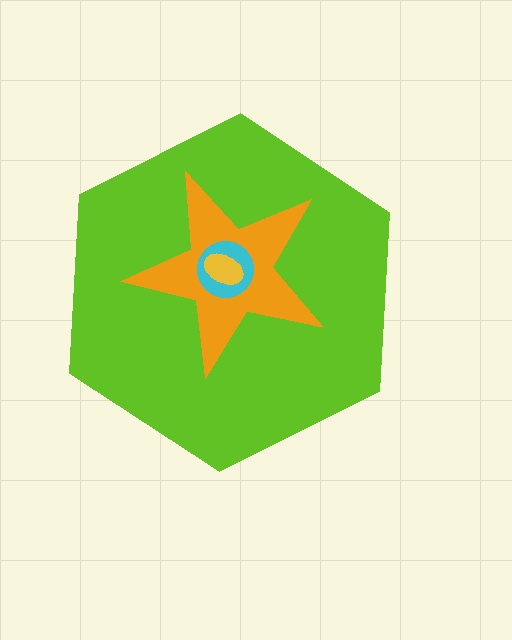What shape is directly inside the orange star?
The cyan circle.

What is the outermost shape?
The lime hexagon.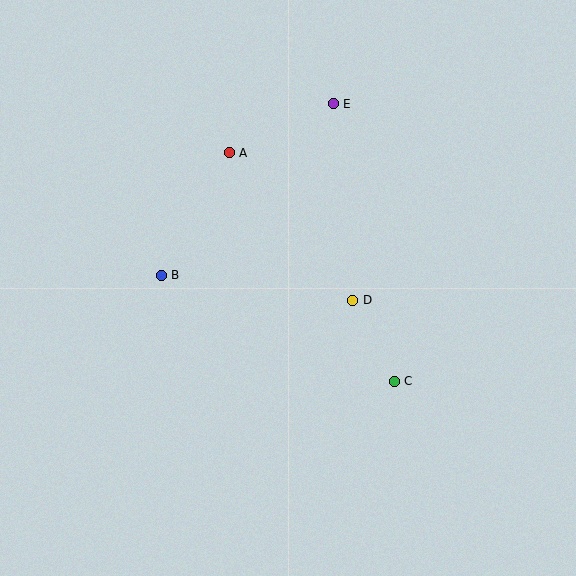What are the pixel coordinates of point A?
Point A is at (229, 153).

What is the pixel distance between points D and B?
The distance between D and B is 193 pixels.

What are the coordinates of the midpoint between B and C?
The midpoint between B and C is at (278, 328).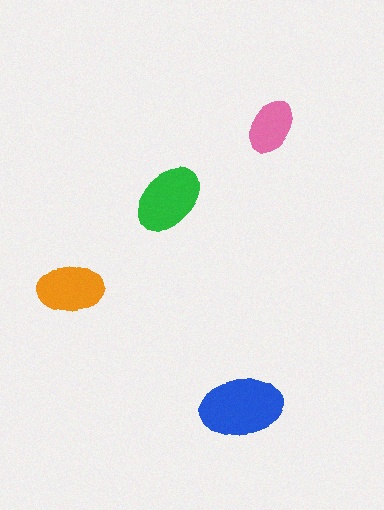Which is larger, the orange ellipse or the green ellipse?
The green one.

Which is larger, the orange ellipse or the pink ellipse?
The orange one.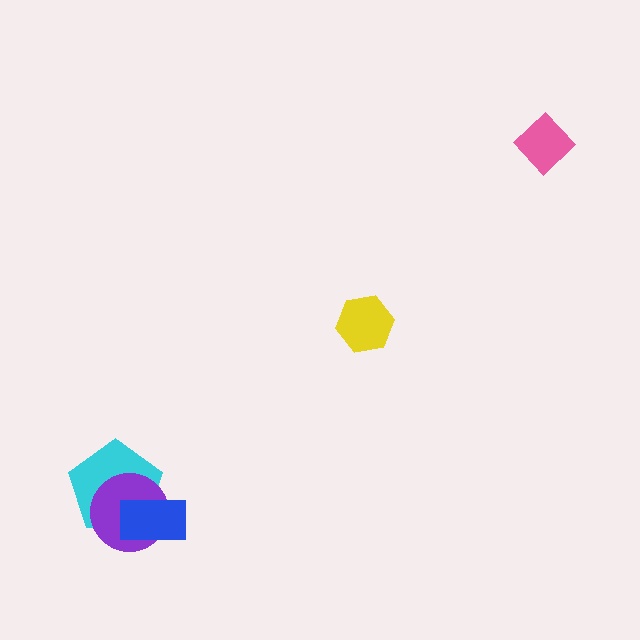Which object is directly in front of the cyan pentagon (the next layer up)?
The purple circle is directly in front of the cyan pentagon.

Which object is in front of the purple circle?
The blue rectangle is in front of the purple circle.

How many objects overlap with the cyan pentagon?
2 objects overlap with the cyan pentagon.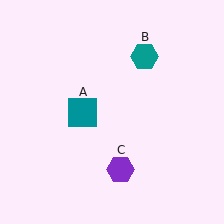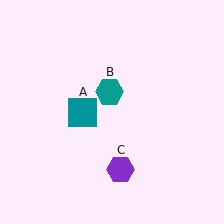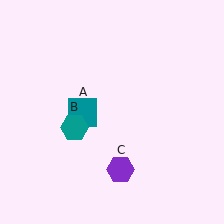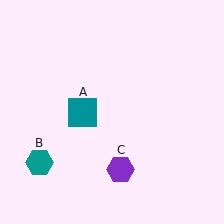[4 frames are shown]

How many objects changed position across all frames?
1 object changed position: teal hexagon (object B).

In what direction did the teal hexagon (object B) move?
The teal hexagon (object B) moved down and to the left.